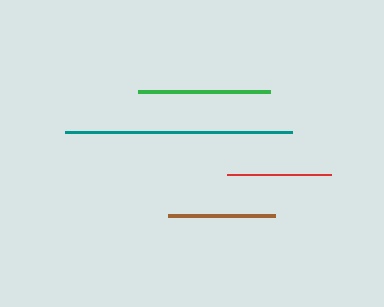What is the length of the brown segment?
The brown segment is approximately 107 pixels long.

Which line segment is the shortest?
The red line is the shortest at approximately 104 pixels.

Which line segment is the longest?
The teal line is the longest at approximately 227 pixels.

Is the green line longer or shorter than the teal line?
The teal line is longer than the green line.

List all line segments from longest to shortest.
From longest to shortest: teal, green, brown, red.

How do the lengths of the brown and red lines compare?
The brown and red lines are approximately the same length.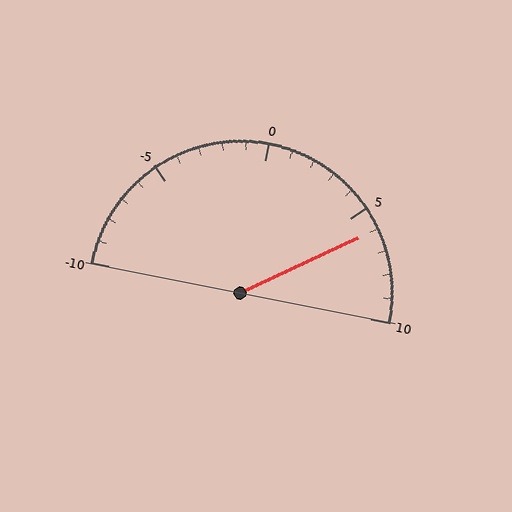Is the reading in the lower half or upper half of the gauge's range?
The reading is in the upper half of the range (-10 to 10).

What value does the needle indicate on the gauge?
The needle indicates approximately 6.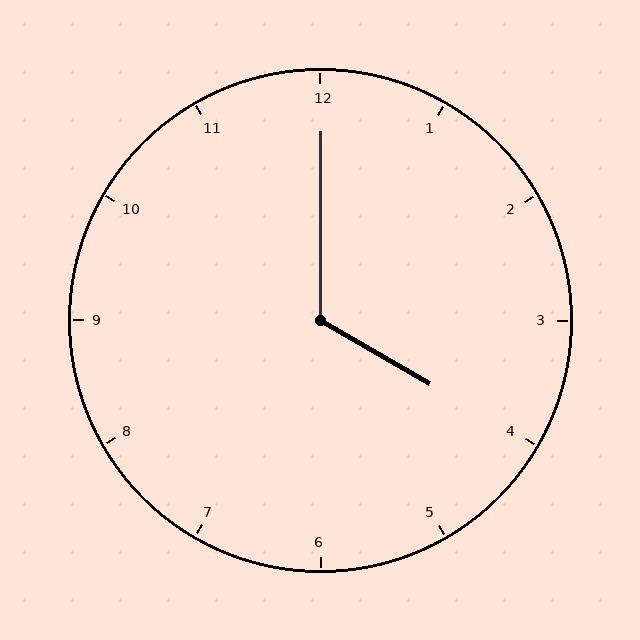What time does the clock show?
4:00.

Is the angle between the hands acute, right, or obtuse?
It is obtuse.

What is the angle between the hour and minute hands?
Approximately 120 degrees.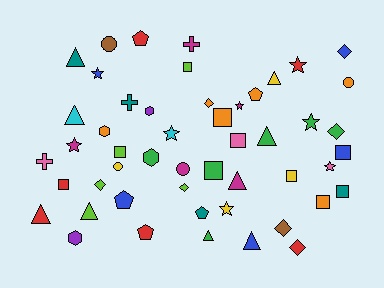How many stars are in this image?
There are 8 stars.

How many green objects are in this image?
There are 6 green objects.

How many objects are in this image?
There are 50 objects.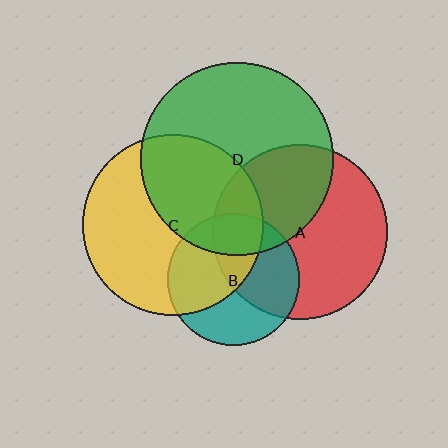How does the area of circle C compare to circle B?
Approximately 1.9 times.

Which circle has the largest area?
Circle D (green).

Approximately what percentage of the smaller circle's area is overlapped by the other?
Approximately 50%.